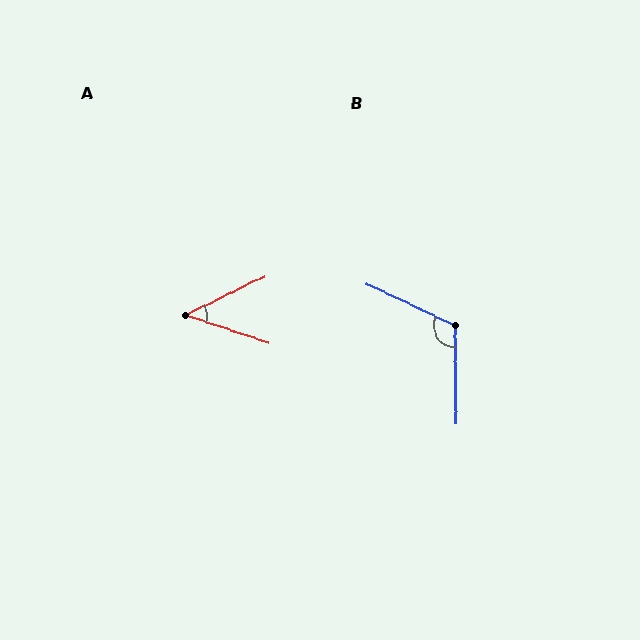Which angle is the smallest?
A, at approximately 45 degrees.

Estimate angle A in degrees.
Approximately 45 degrees.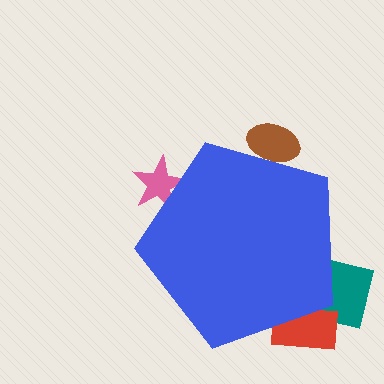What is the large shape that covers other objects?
A blue pentagon.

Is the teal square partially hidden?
Yes, the teal square is partially hidden behind the blue pentagon.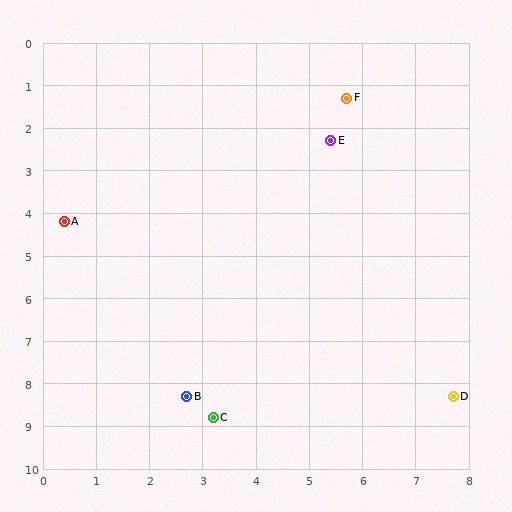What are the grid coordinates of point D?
Point D is at approximately (7.7, 8.3).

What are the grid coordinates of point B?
Point B is at approximately (2.7, 8.3).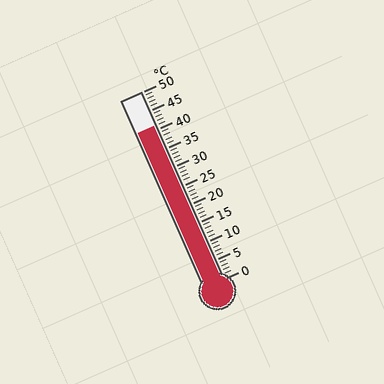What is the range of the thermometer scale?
The thermometer scale ranges from 0°C to 50°C.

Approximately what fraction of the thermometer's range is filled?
The thermometer is filled to approximately 80% of its range.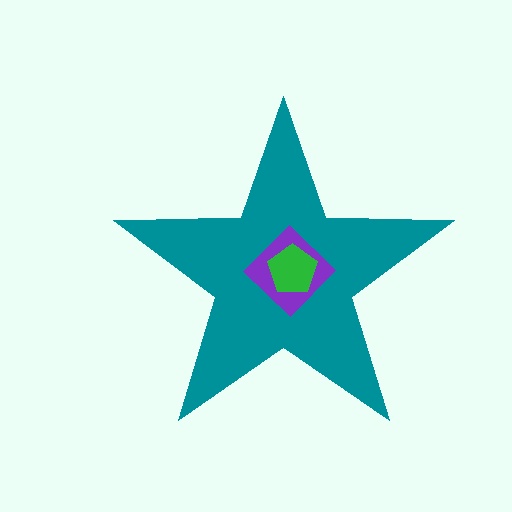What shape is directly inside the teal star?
The purple diamond.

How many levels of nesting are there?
3.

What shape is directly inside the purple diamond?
The green pentagon.